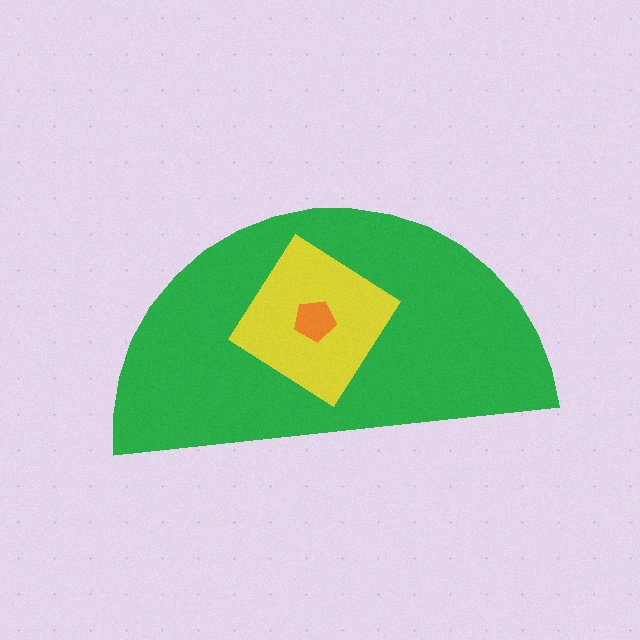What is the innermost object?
The orange pentagon.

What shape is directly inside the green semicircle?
The yellow diamond.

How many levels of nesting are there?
3.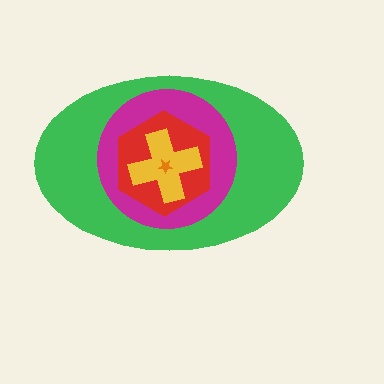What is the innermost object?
The orange star.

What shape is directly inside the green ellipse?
The magenta circle.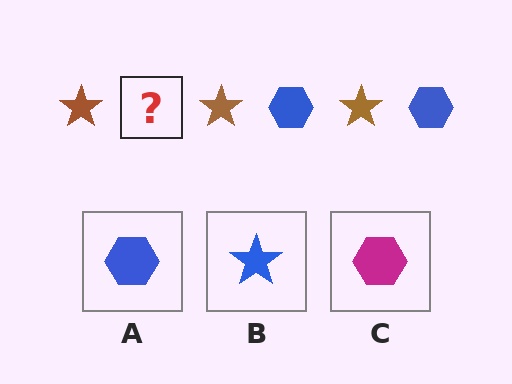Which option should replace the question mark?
Option A.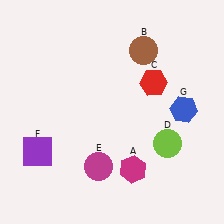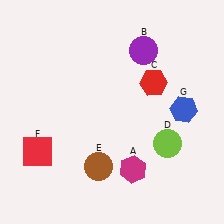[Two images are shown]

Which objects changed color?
B changed from brown to purple. E changed from magenta to brown. F changed from purple to red.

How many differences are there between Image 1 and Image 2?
There are 3 differences between the two images.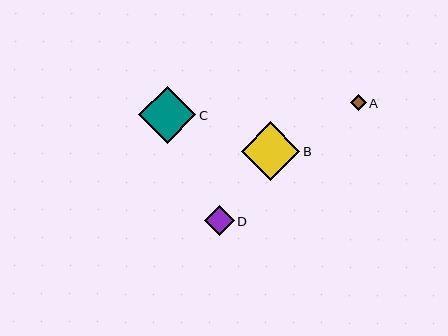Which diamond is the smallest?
Diamond A is the smallest with a size of approximately 16 pixels.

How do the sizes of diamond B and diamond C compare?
Diamond B and diamond C are approximately the same size.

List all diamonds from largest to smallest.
From largest to smallest: B, C, D, A.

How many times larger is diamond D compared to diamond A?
Diamond D is approximately 1.9 times the size of diamond A.